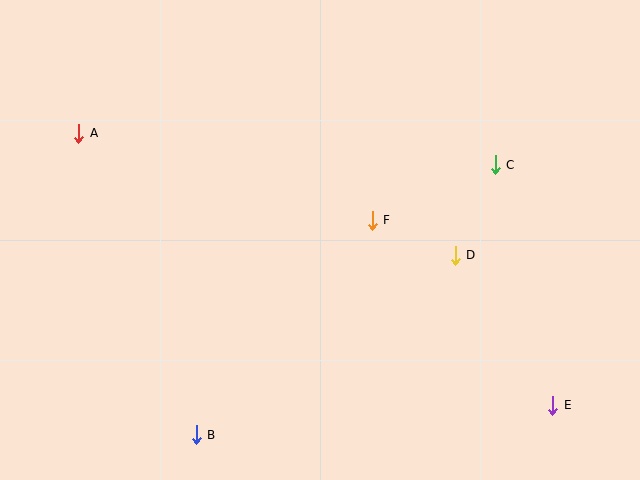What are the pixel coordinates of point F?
Point F is at (372, 220).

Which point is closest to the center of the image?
Point F at (372, 220) is closest to the center.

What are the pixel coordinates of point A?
Point A is at (79, 133).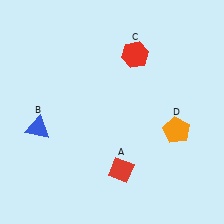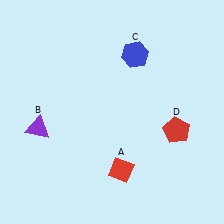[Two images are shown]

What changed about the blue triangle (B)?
In Image 1, B is blue. In Image 2, it changed to purple.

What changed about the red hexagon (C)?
In Image 1, C is red. In Image 2, it changed to blue.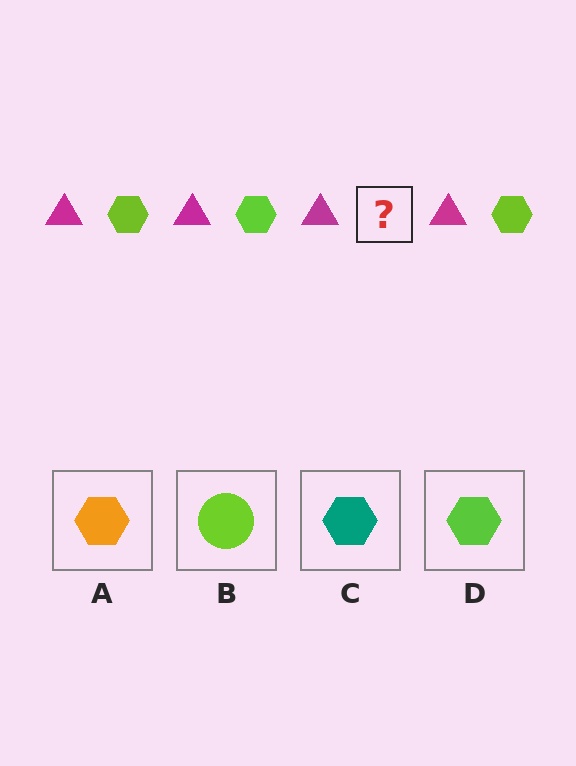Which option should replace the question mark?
Option D.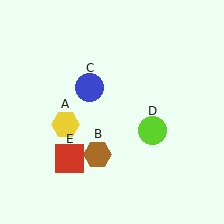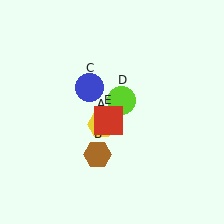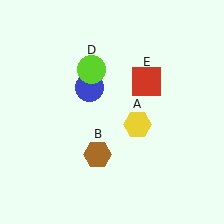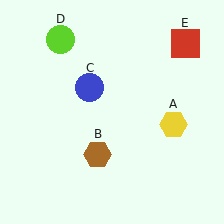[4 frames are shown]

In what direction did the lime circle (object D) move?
The lime circle (object D) moved up and to the left.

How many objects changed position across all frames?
3 objects changed position: yellow hexagon (object A), lime circle (object D), red square (object E).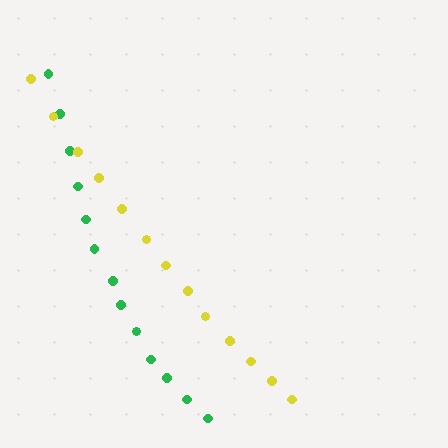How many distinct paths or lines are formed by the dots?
There are 2 distinct paths.